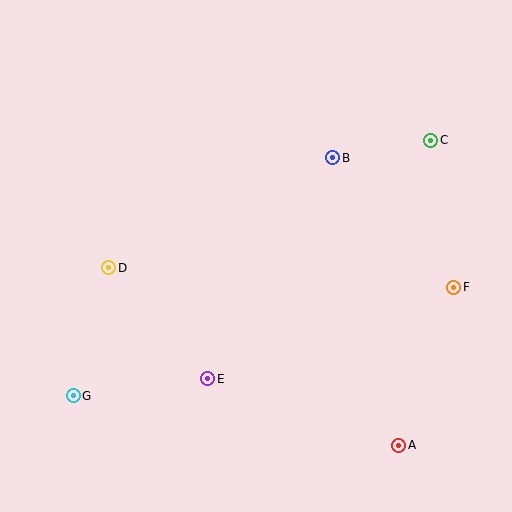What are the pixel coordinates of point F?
Point F is at (454, 287).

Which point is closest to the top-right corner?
Point C is closest to the top-right corner.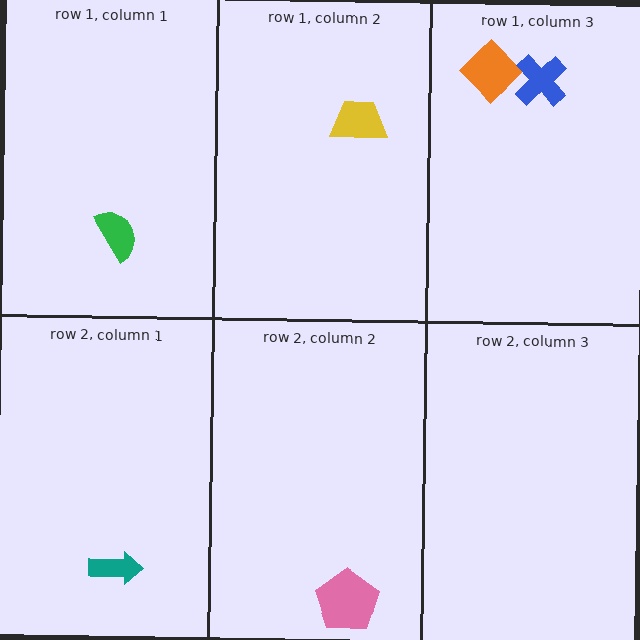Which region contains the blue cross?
The row 1, column 3 region.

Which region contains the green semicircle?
The row 1, column 1 region.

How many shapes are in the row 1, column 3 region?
2.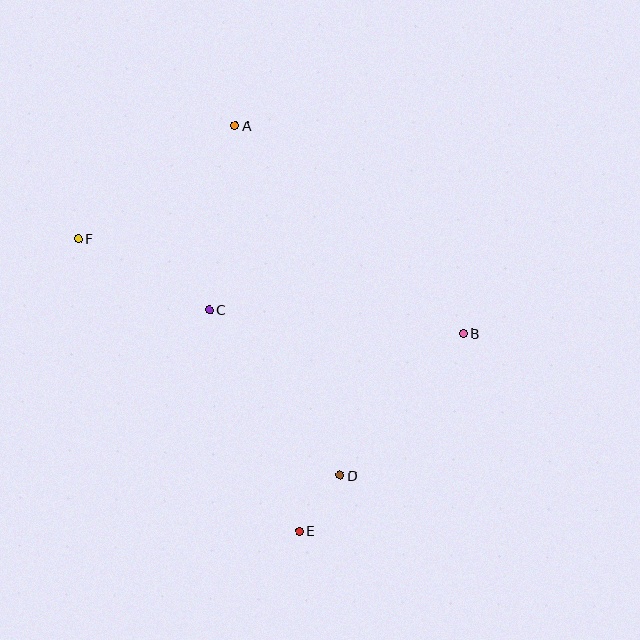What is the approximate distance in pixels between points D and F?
The distance between D and F is approximately 353 pixels.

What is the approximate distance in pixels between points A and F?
The distance between A and F is approximately 194 pixels.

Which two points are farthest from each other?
Points A and E are farthest from each other.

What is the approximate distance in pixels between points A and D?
The distance between A and D is approximately 365 pixels.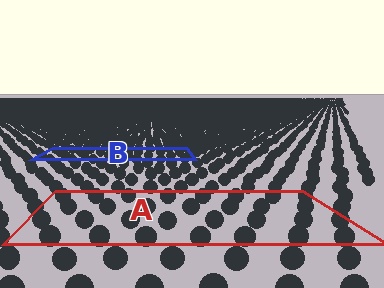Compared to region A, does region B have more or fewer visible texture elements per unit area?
Region B has more texture elements per unit area — they are packed more densely because it is farther away.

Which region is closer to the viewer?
Region A is closer. The texture elements there are larger and more spread out.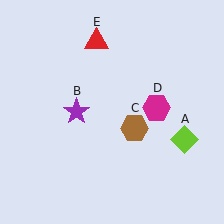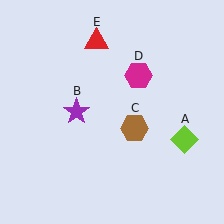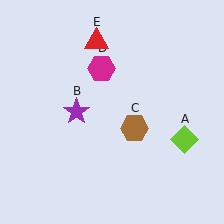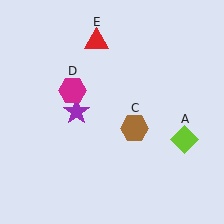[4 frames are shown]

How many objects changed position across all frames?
1 object changed position: magenta hexagon (object D).